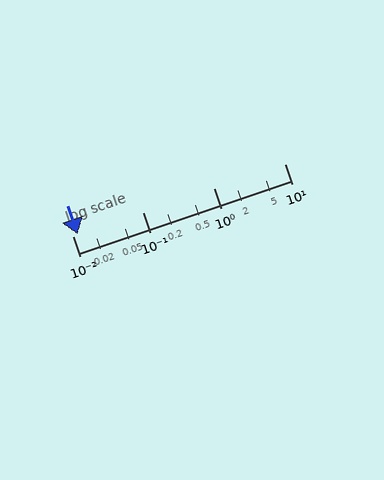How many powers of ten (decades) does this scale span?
The scale spans 3 decades, from 0.01 to 10.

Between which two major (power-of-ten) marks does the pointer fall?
The pointer is between 0.01 and 0.1.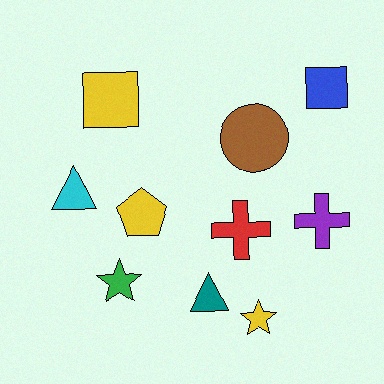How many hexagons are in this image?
There are no hexagons.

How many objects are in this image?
There are 10 objects.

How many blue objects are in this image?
There is 1 blue object.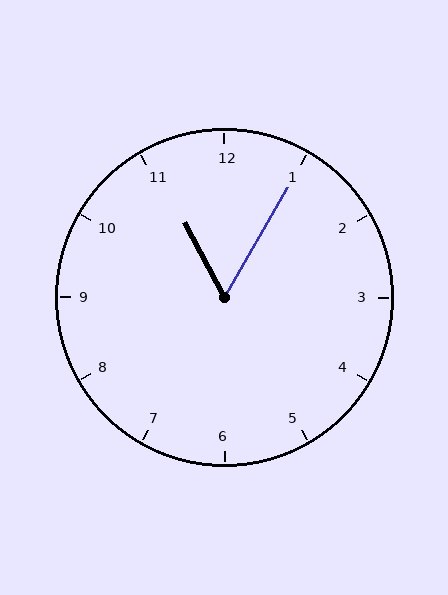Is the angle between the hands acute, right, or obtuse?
It is acute.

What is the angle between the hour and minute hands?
Approximately 58 degrees.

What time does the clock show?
11:05.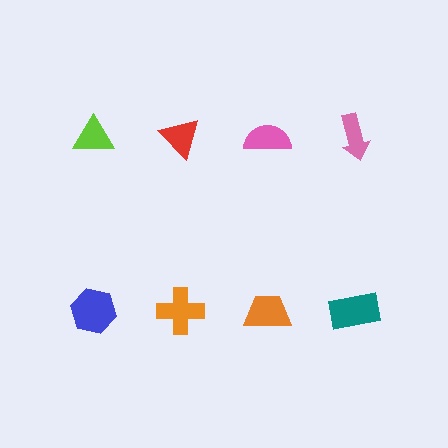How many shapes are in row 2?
4 shapes.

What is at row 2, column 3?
An orange trapezoid.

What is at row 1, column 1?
A lime triangle.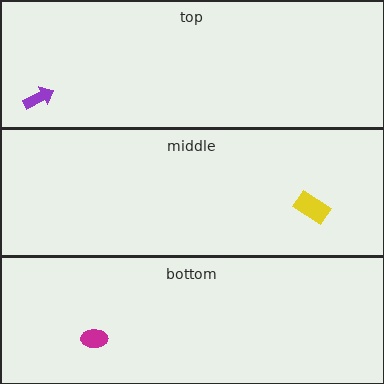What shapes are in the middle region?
The yellow rectangle.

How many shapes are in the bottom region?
1.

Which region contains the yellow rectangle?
The middle region.